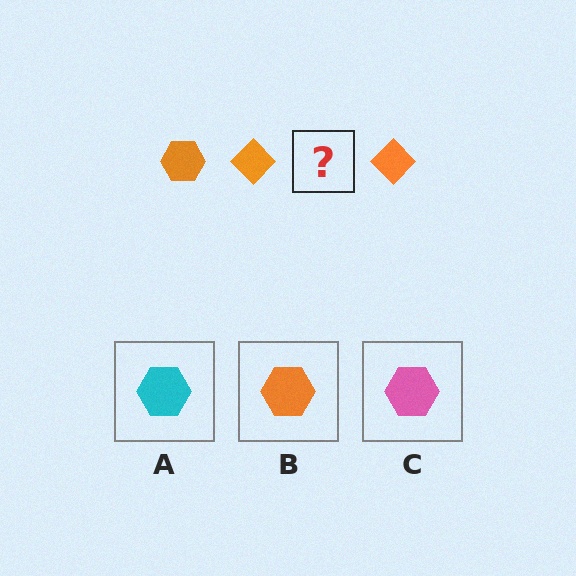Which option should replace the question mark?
Option B.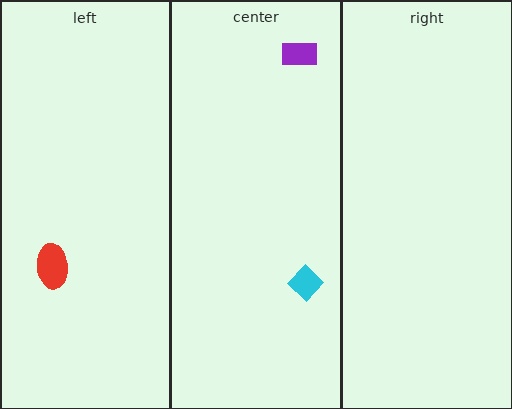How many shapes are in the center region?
2.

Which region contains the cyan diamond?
The center region.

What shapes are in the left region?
The red ellipse.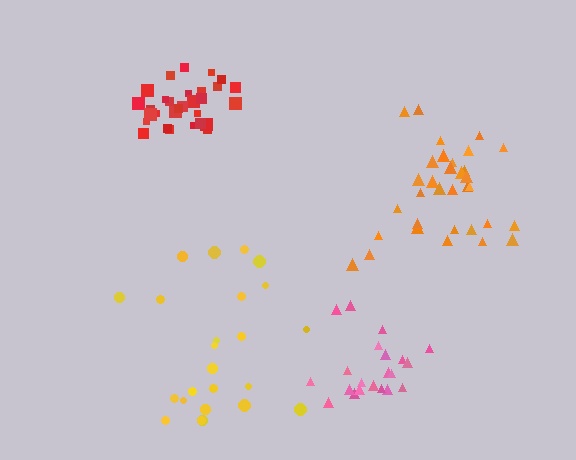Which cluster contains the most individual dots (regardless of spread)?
Orange (34).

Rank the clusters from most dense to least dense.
red, pink, orange, yellow.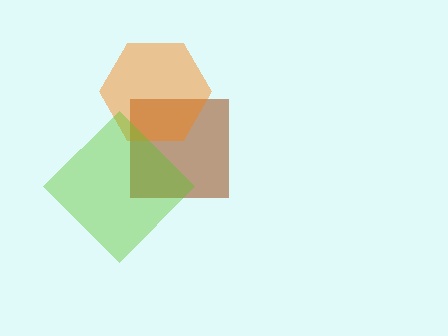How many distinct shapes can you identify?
There are 3 distinct shapes: a brown square, an orange hexagon, a lime diamond.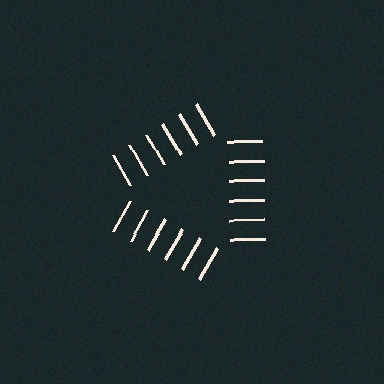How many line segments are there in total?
18 — 6 along each of the 3 edges.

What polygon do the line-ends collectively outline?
An illusory triangle — the line segments terminate on its edges but no continuous stroke is drawn.